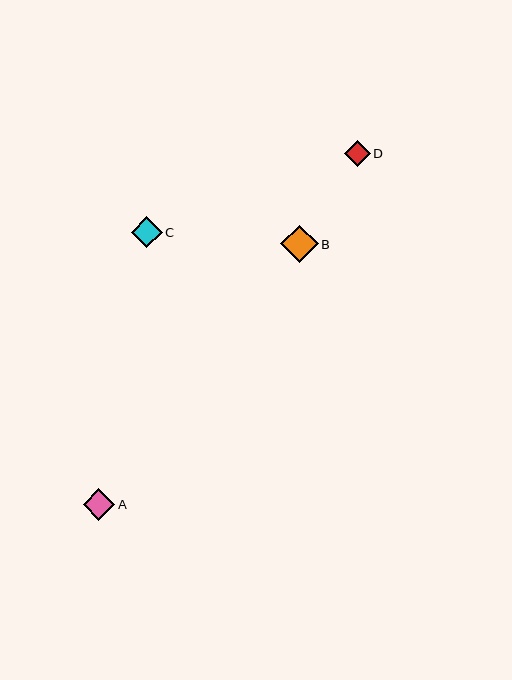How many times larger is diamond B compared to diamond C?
Diamond B is approximately 1.2 times the size of diamond C.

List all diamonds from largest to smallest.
From largest to smallest: B, A, C, D.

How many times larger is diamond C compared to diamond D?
Diamond C is approximately 1.2 times the size of diamond D.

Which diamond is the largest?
Diamond B is the largest with a size of approximately 37 pixels.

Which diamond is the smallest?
Diamond D is the smallest with a size of approximately 26 pixels.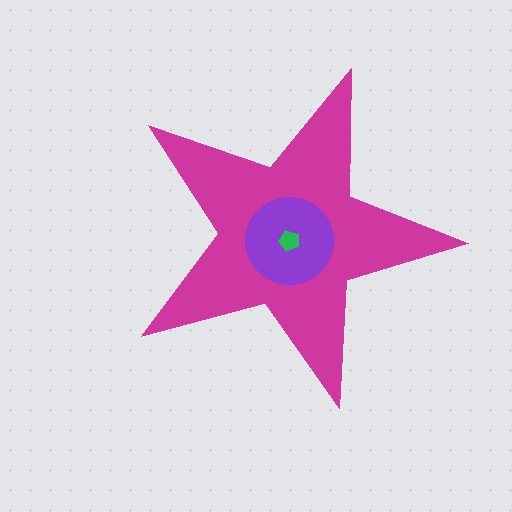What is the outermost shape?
The magenta star.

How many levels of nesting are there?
3.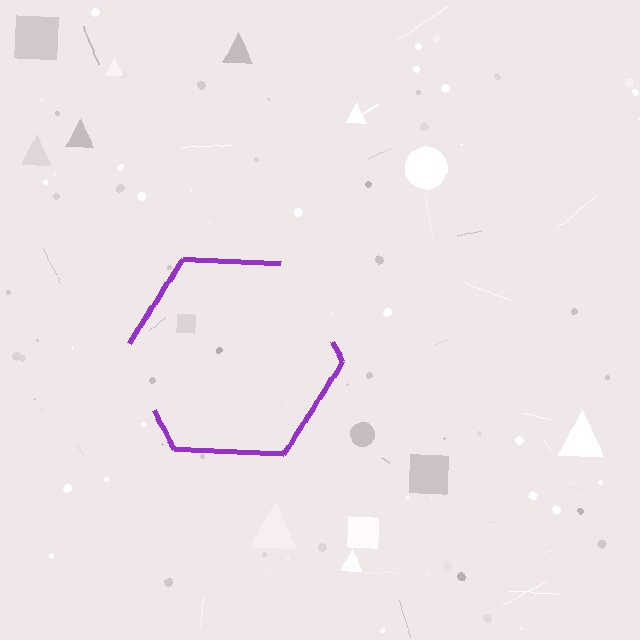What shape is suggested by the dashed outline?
The dashed outline suggests a hexagon.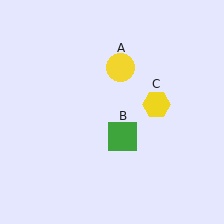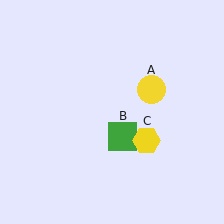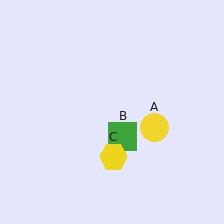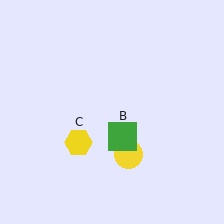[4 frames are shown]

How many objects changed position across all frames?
2 objects changed position: yellow circle (object A), yellow hexagon (object C).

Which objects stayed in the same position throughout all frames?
Green square (object B) remained stationary.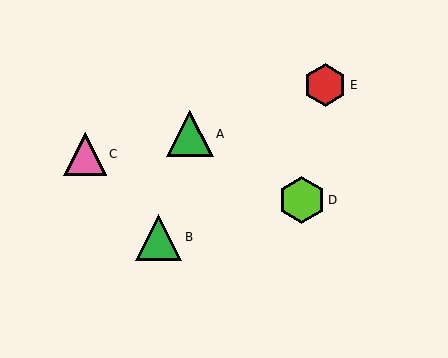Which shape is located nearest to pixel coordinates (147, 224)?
The green triangle (labeled B) at (159, 237) is nearest to that location.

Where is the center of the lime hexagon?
The center of the lime hexagon is at (302, 200).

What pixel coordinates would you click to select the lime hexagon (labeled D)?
Click at (302, 200) to select the lime hexagon D.